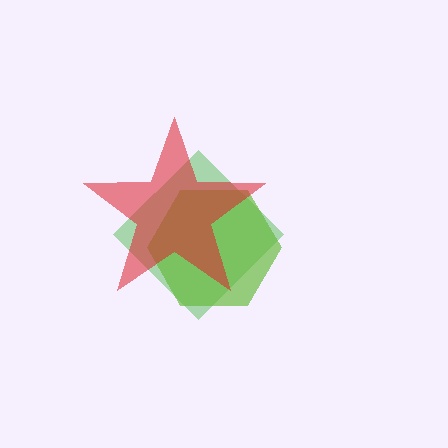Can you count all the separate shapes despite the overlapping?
Yes, there are 3 separate shapes.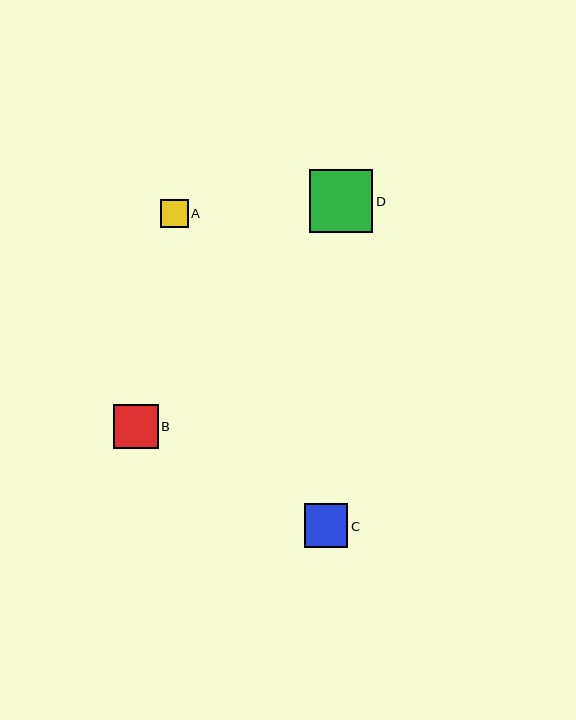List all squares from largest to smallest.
From largest to smallest: D, B, C, A.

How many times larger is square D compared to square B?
Square D is approximately 1.4 times the size of square B.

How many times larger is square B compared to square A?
Square B is approximately 1.6 times the size of square A.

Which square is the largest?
Square D is the largest with a size of approximately 64 pixels.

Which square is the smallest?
Square A is the smallest with a size of approximately 28 pixels.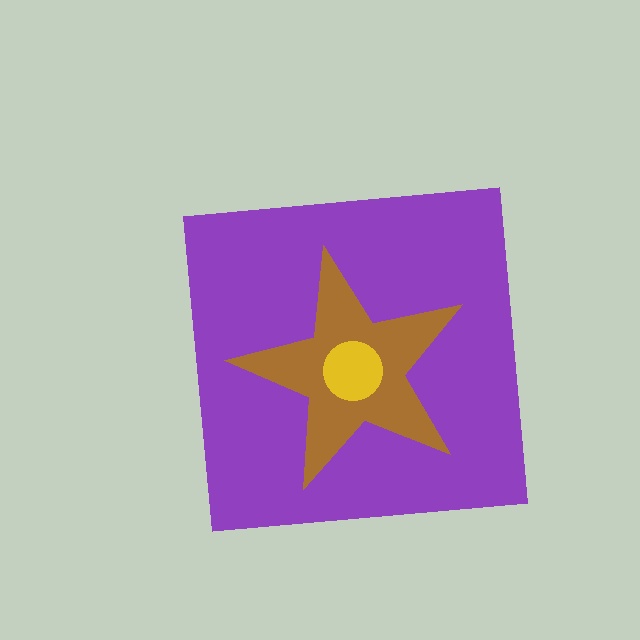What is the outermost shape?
The purple square.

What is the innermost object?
The yellow circle.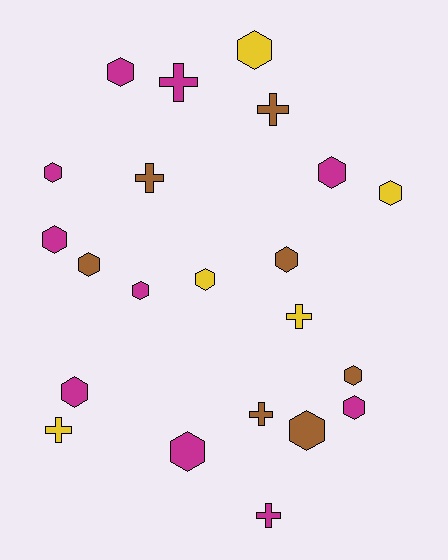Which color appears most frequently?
Magenta, with 10 objects.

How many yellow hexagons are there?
There are 3 yellow hexagons.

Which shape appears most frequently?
Hexagon, with 15 objects.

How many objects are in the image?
There are 22 objects.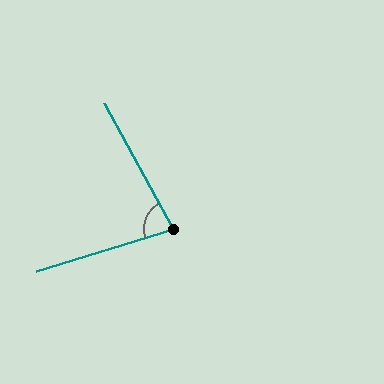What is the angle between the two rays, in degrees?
Approximately 78 degrees.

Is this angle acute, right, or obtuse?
It is acute.